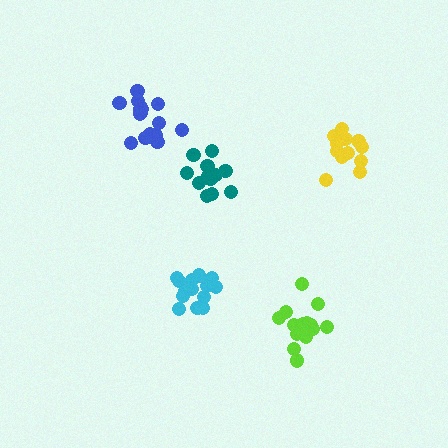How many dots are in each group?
Group 1: 16 dots, Group 2: 12 dots, Group 3: 16 dots, Group 4: 12 dots, Group 5: 15 dots (71 total).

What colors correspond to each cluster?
The clusters are colored: blue, yellow, cyan, teal, lime.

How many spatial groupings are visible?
There are 5 spatial groupings.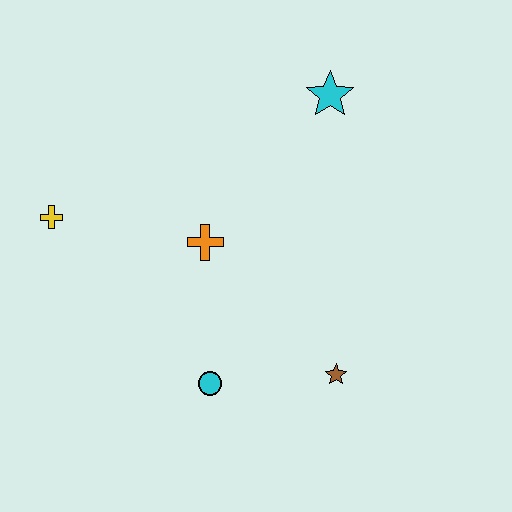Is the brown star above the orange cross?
No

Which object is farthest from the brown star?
The yellow cross is farthest from the brown star.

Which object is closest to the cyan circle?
The brown star is closest to the cyan circle.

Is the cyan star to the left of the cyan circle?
No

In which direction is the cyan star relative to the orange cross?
The cyan star is above the orange cross.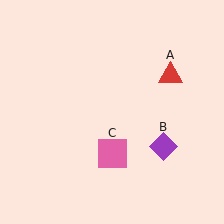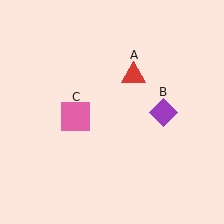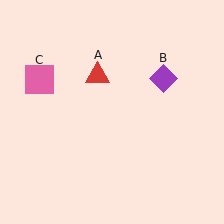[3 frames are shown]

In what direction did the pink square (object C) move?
The pink square (object C) moved up and to the left.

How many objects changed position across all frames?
3 objects changed position: red triangle (object A), purple diamond (object B), pink square (object C).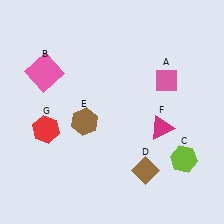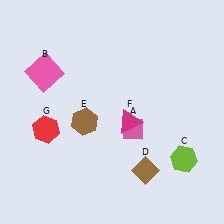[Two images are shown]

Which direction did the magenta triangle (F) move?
The magenta triangle (F) moved left.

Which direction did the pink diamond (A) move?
The pink diamond (A) moved down.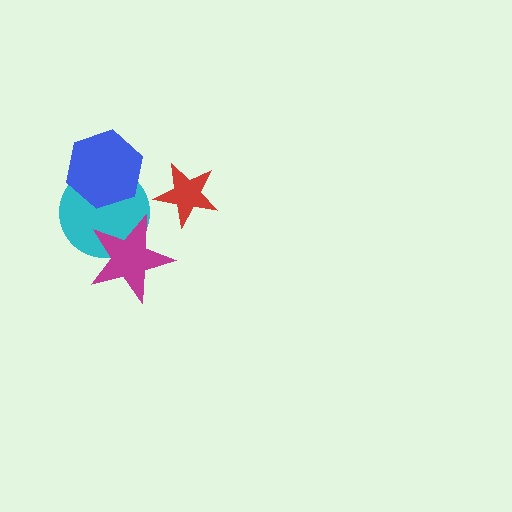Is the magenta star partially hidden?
No, no other shape covers it.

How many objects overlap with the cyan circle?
2 objects overlap with the cyan circle.